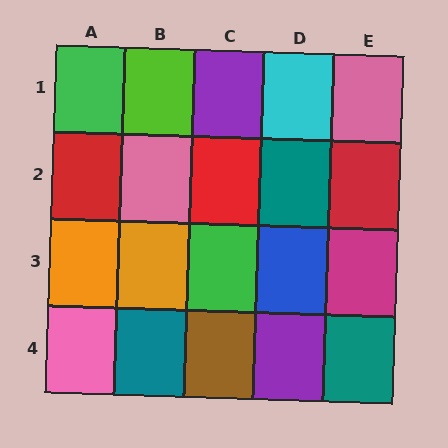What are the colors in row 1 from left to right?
Green, lime, purple, cyan, pink.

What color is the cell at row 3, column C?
Green.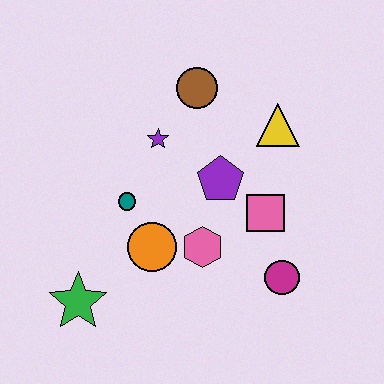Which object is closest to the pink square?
The purple pentagon is closest to the pink square.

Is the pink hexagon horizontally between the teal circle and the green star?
No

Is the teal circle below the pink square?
No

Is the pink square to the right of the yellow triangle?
No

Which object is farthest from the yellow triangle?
The green star is farthest from the yellow triangle.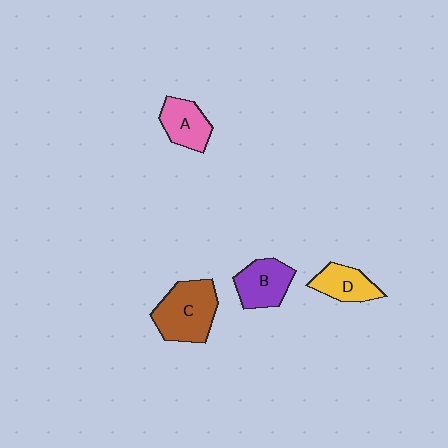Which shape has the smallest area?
Shape D (yellow).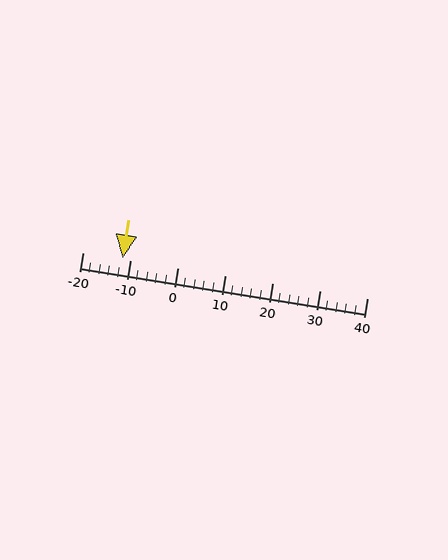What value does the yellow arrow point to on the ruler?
The yellow arrow points to approximately -12.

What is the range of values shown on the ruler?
The ruler shows values from -20 to 40.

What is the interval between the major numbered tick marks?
The major tick marks are spaced 10 units apart.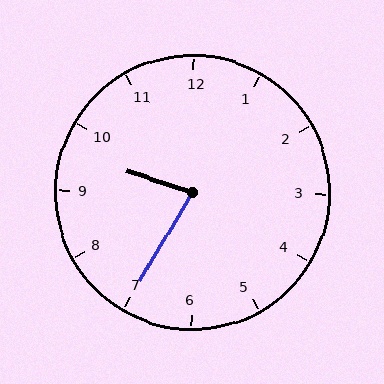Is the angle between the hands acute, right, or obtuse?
It is acute.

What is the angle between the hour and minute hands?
Approximately 78 degrees.